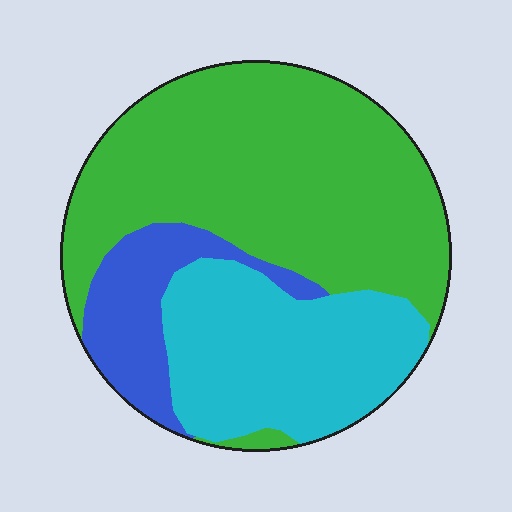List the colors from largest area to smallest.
From largest to smallest: green, cyan, blue.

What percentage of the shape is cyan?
Cyan takes up between a sixth and a third of the shape.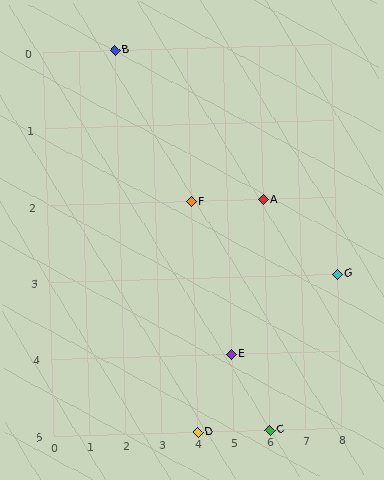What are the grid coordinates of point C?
Point C is at grid coordinates (6, 5).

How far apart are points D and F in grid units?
Points D and F are 3 rows apart.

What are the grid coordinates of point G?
Point G is at grid coordinates (8, 3).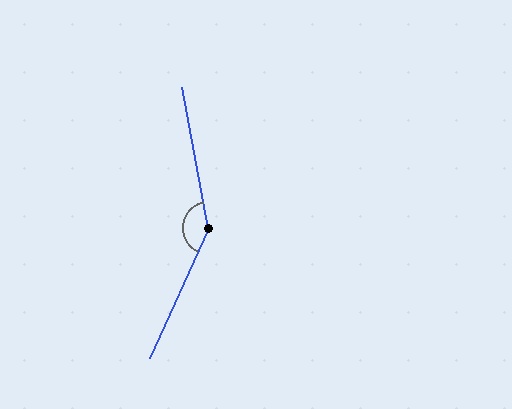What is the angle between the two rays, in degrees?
Approximately 145 degrees.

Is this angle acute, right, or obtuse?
It is obtuse.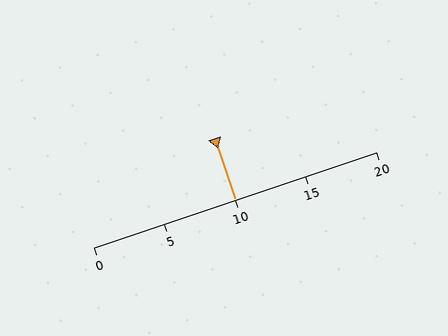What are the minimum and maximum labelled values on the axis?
The axis runs from 0 to 20.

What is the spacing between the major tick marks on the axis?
The major ticks are spaced 5 apart.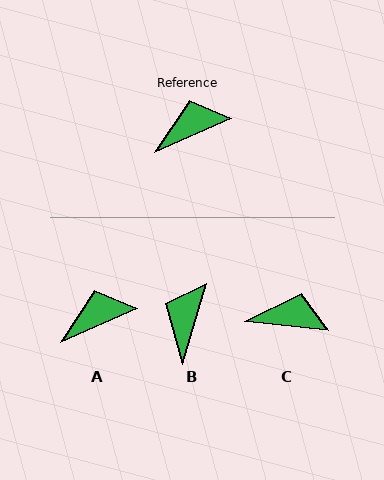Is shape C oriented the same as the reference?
No, it is off by about 30 degrees.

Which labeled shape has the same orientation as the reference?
A.